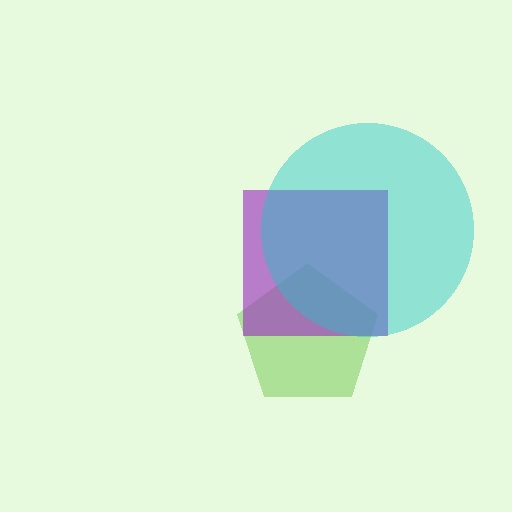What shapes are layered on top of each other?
The layered shapes are: a lime pentagon, a purple square, a cyan circle.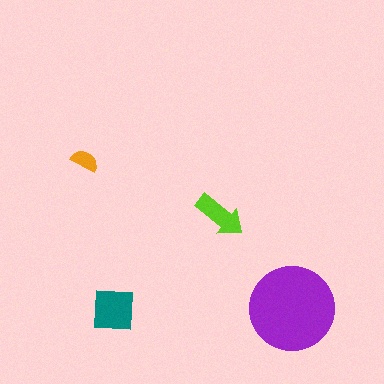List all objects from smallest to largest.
The orange semicircle, the lime arrow, the teal square, the purple circle.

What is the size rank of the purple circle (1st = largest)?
1st.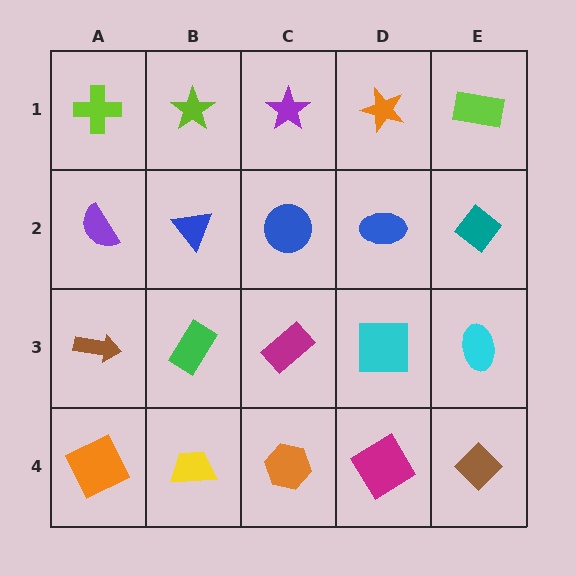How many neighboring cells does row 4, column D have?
3.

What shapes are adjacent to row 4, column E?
A cyan ellipse (row 3, column E), a magenta diamond (row 4, column D).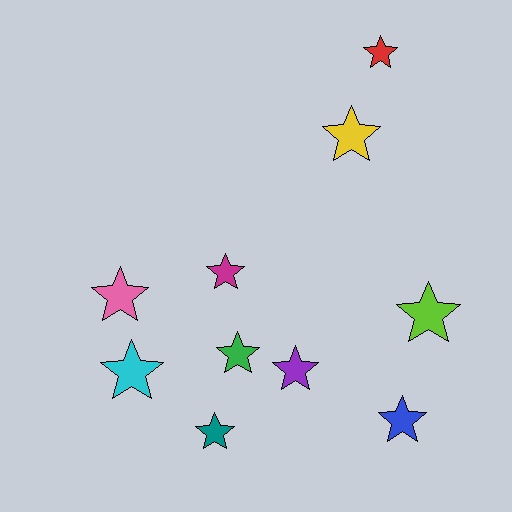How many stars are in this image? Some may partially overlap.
There are 10 stars.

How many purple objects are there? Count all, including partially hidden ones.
There is 1 purple object.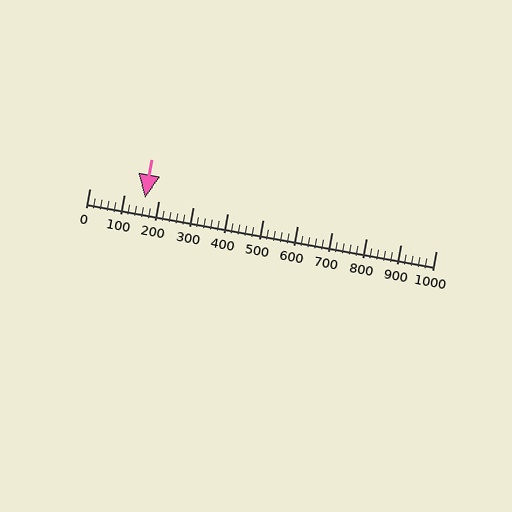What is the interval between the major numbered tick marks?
The major tick marks are spaced 100 units apart.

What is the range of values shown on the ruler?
The ruler shows values from 0 to 1000.